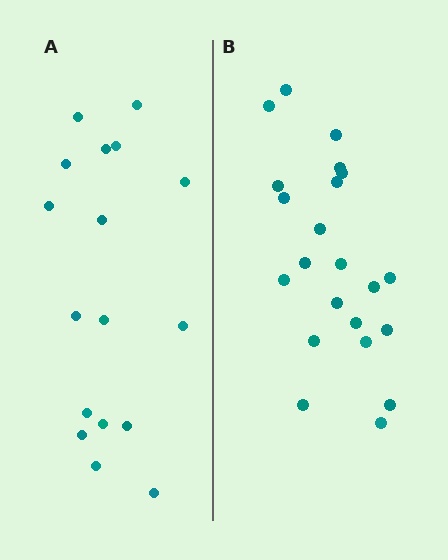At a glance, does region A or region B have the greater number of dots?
Region B (the right region) has more dots.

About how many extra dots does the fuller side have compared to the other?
Region B has about 5 more dots than region A.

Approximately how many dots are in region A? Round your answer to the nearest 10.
About 20 dots. (The exact count is 17, which rounds to 20.)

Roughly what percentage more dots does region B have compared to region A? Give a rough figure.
About 30% more.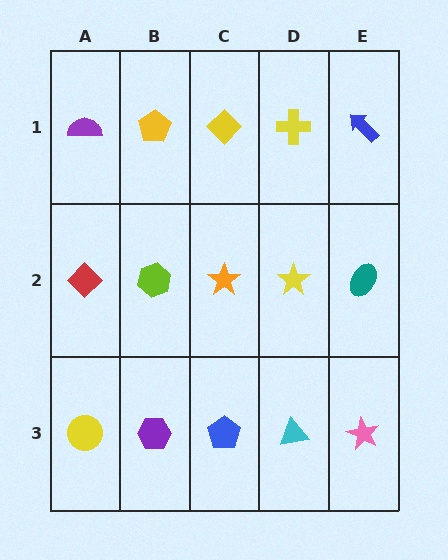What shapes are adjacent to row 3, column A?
A red diamond (row 2, column A), a purple hexagon (row 3, column B).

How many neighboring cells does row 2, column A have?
3.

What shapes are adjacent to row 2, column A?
A purple semicircle (row 1, column A), a yellow circle (row 3, column A), a lime hexagon (row 2, column B).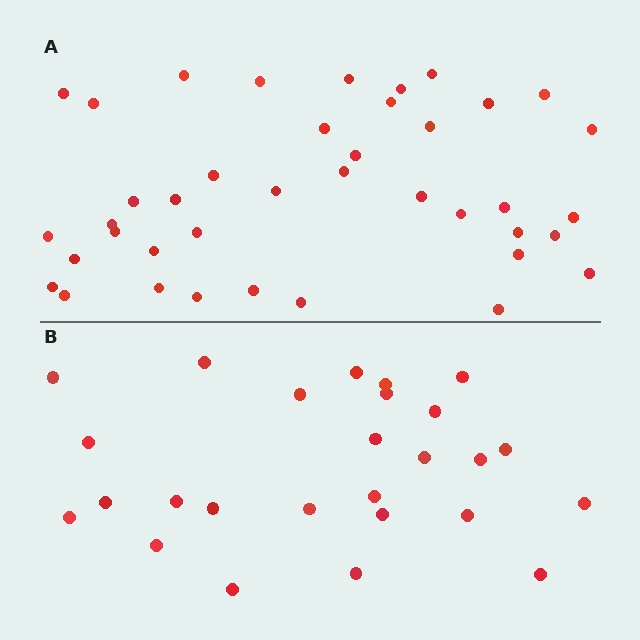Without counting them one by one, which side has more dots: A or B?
Region A (the top region) has more dots.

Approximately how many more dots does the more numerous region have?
Region A has approximately 15 more dots than region B.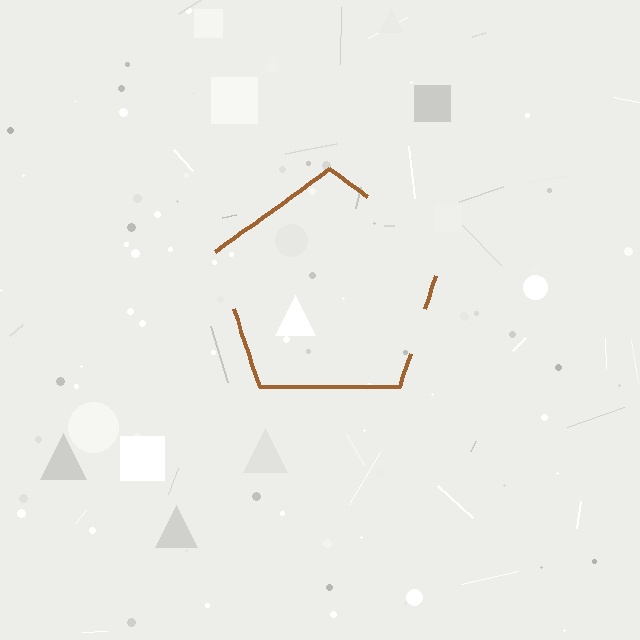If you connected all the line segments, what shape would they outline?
They would outline a pentagon.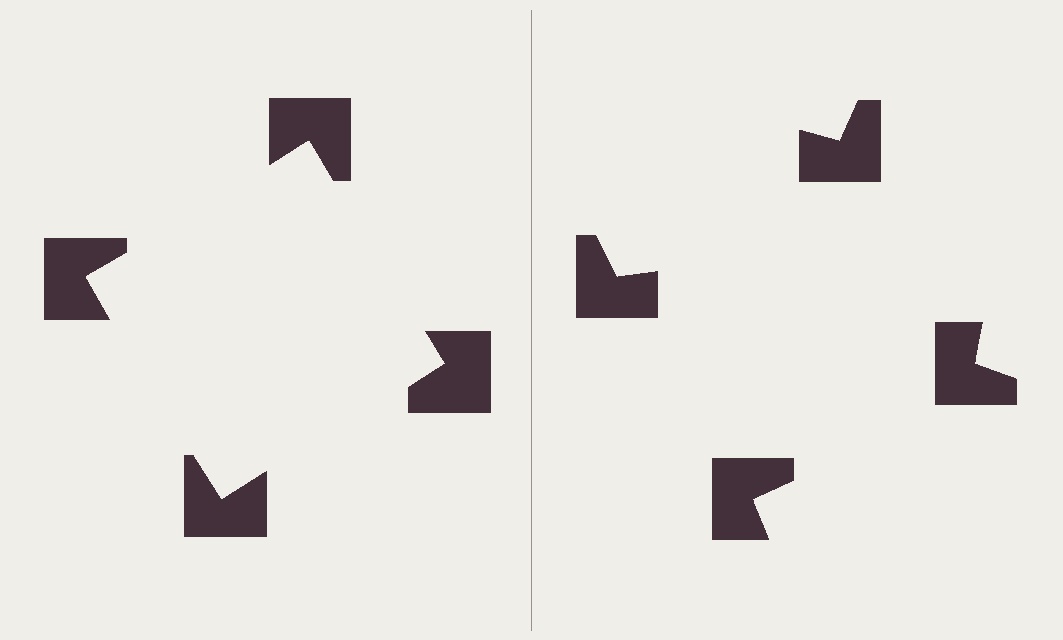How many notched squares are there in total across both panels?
8 — 4 on each side.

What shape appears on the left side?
An illusory square.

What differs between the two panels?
The notched squares are positioned identically on both sides; only the wedge orientations differ. On the left they align to a square; on the right they are misaligned.